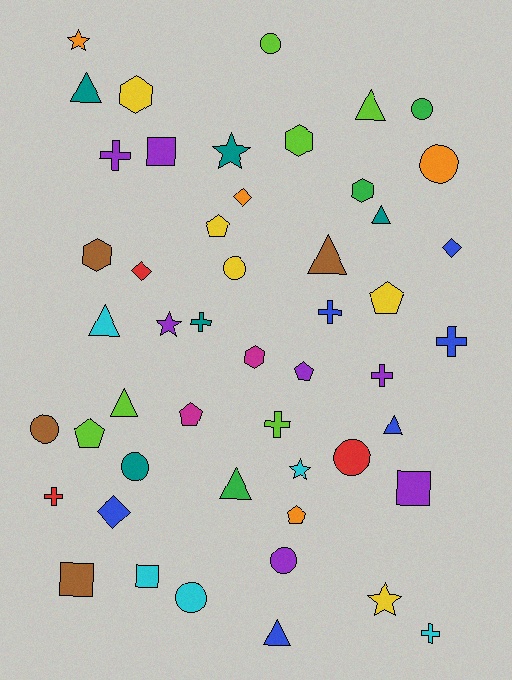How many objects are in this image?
There are 50 objects.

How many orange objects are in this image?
There are 4 orange objects.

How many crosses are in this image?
There are 8 crosses.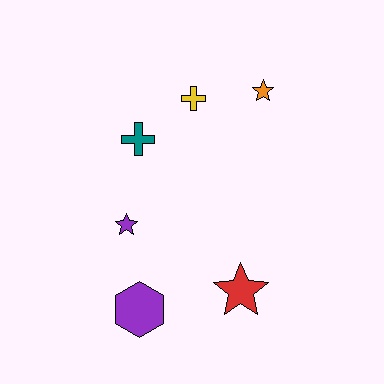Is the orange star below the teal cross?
No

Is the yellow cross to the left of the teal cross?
No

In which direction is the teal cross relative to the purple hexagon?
The teal cross is above the purple hexagon.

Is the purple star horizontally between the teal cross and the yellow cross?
No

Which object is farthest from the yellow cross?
The purple hexagon is farthest from the yellow cross.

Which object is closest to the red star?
The purple hexagon is closest to the red star.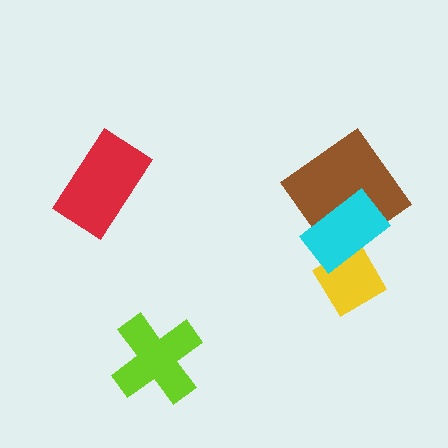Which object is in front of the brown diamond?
The cyan rectangle is in front of the brown diamond.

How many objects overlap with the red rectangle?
0 objects overlap with the red rectangle.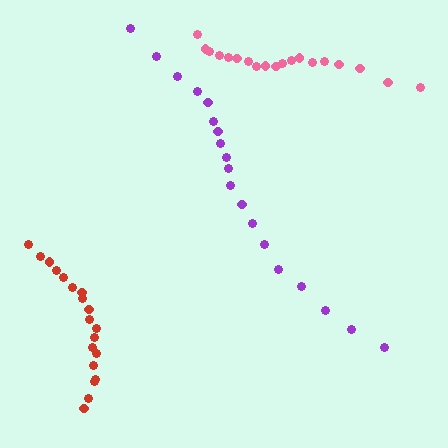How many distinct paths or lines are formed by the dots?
There are 3 distinct paths.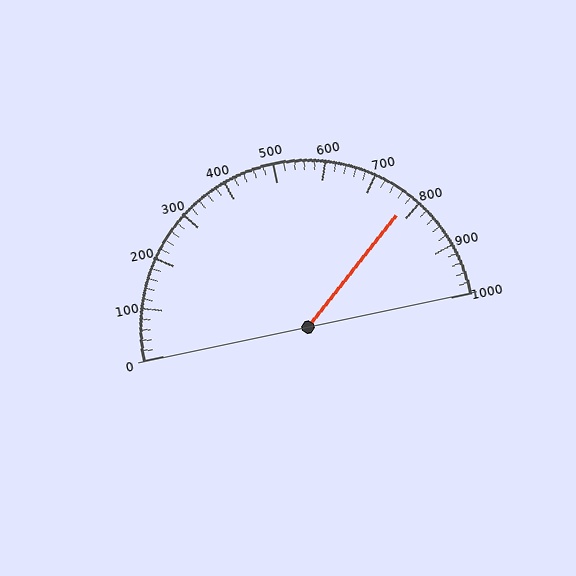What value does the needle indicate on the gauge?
The needle indicates approximately 780.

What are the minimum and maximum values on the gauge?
The gauge ranges from 0 to 1000.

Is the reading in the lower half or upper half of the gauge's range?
The reading is in the upper half of the range (0 to 1000).